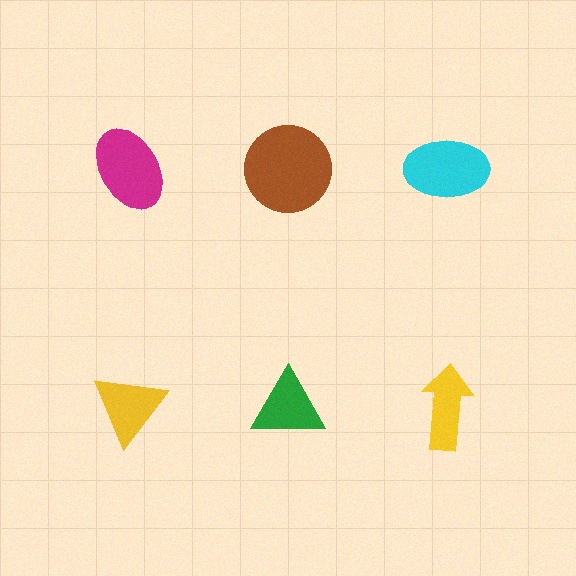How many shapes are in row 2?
3 shapes.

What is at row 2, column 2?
A green triangle.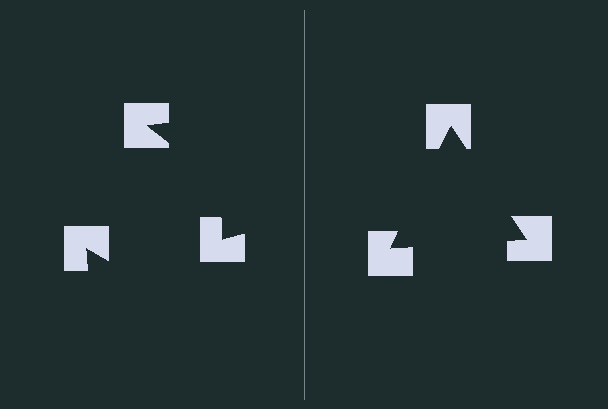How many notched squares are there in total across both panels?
6 — 3 on each side.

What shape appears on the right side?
An illusory triangle.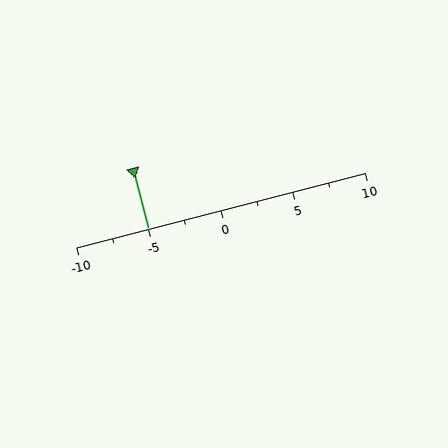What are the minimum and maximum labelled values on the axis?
The axis runs from -10 to 10.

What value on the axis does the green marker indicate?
The marker indicates approximately -5.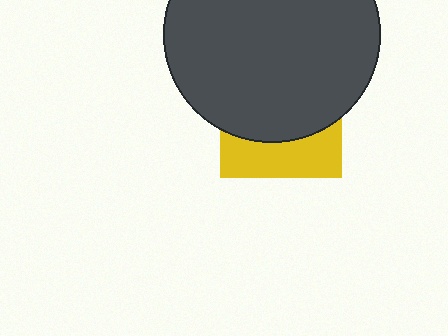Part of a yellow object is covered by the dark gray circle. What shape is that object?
It is a square.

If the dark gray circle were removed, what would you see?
You would see the complete yellow square.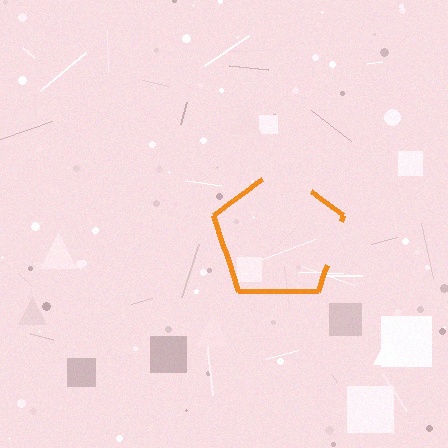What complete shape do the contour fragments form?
The contour fragments form a pentagon.